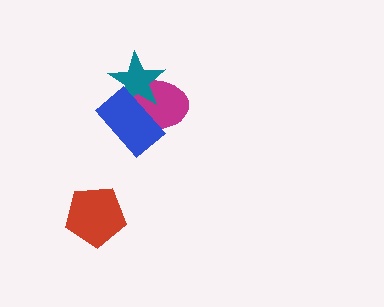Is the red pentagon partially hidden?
No, no other shape covers it.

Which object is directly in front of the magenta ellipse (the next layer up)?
The teal star is directly in front of the magenta ellipse.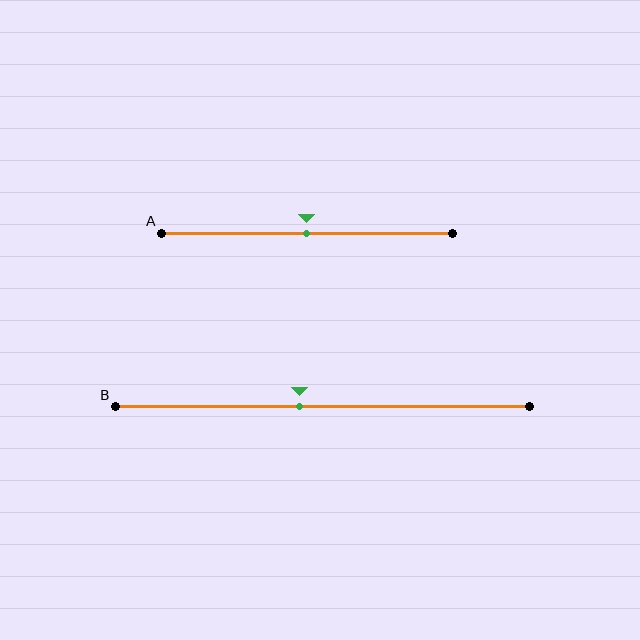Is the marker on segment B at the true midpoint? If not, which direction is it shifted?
No, the marker on segment B is shifted to the left by about 6% of the segment length.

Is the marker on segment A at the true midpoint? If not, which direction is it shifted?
Yes, the marker on segment A is at the true midpoint.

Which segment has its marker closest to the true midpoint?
Segment A has its marker closest to the true midpoint.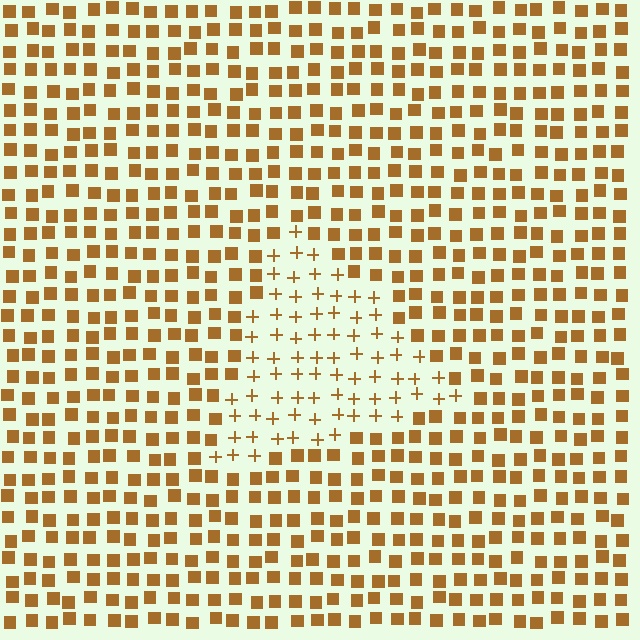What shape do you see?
I see a triangle.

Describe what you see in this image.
The image is filled with small brown elements arranged in a uniform grid. A triangle-shaped region contains plus signs, while the surrounding area contains squares. The boundary is defined purely by the change in element shape.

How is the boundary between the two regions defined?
The boundary is defined by a change in element shape: plus signs inside vs. squares outside. All elements share the same color and spacing.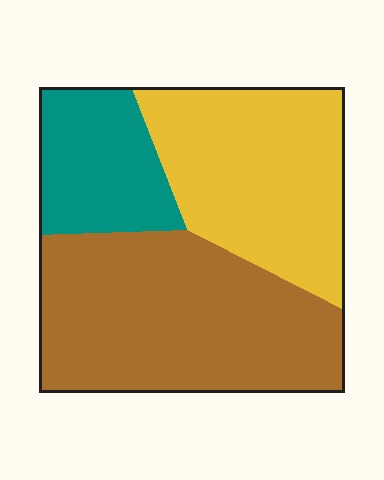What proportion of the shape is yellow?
Yellow covers 35% of the shape.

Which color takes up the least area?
Teal, at roughly 20%.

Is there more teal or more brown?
Brown.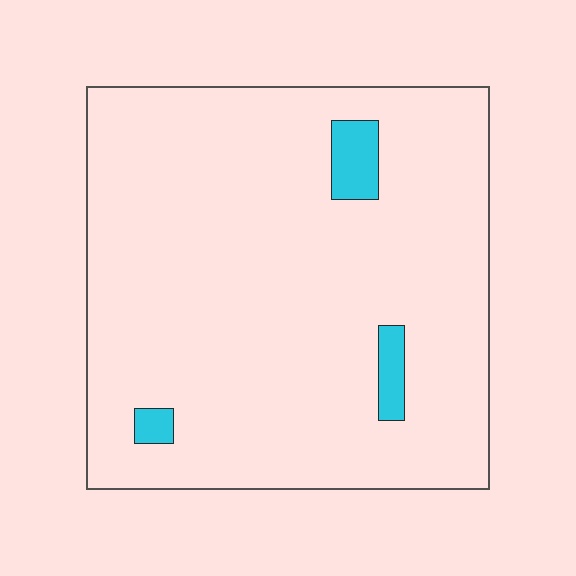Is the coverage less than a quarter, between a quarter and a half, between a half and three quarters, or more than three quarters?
Less than a quarter.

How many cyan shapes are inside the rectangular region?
3.